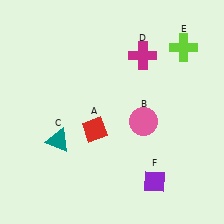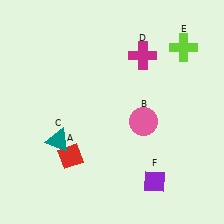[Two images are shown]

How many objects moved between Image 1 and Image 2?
1 object moved between the two images.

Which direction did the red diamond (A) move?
The red diamond (A) moved down.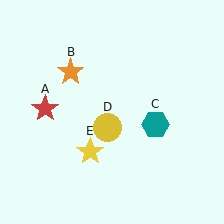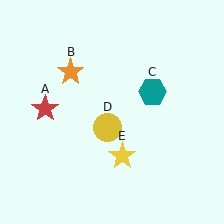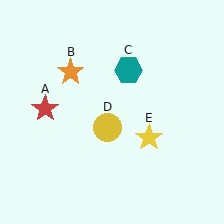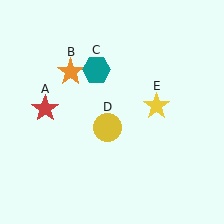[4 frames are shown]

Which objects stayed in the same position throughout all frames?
Red star (object A) and orange star (object B) and yellow circle (object D) remained stationary.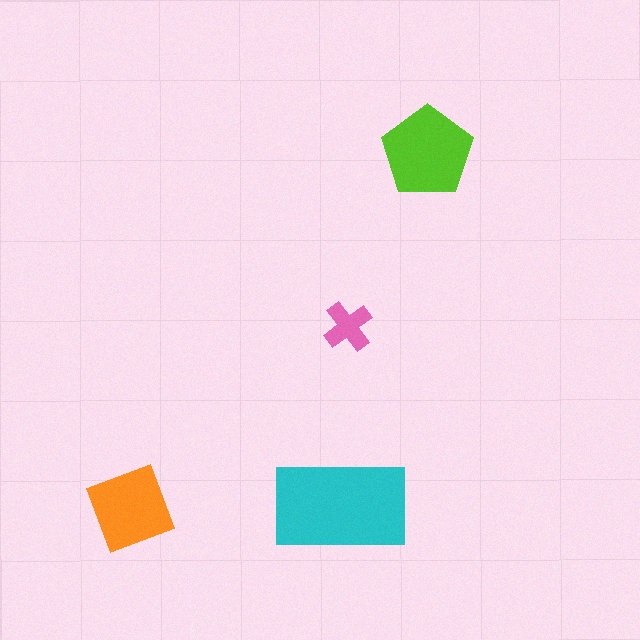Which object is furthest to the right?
The lime pentagon is rightmost.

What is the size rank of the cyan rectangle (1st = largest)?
1st.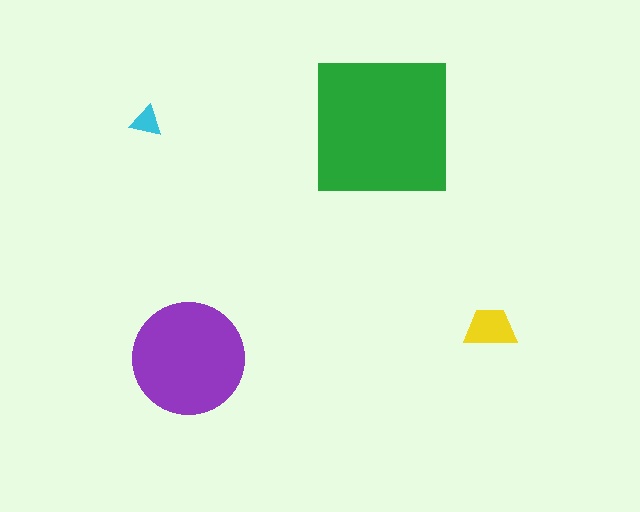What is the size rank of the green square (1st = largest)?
1st.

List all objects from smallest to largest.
The cyan triangle, the yellow trapezoid, the purple circle, the green square.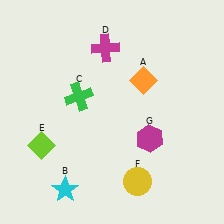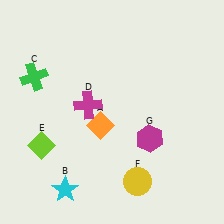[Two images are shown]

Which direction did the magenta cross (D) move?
The magenta cross (D) moved down.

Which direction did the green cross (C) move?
The green cross (C) moved left.